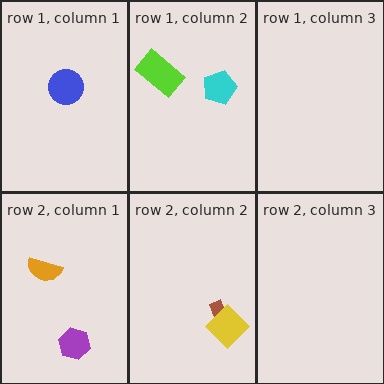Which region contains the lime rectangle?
The row 1, column 2 region.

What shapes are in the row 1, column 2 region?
The lime rectangle, the cyan pentagon.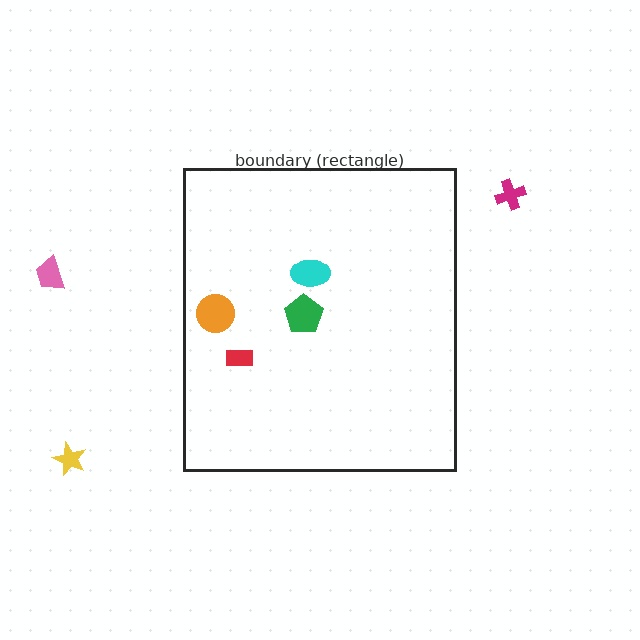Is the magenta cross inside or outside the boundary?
Outside.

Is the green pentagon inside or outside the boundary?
Inside.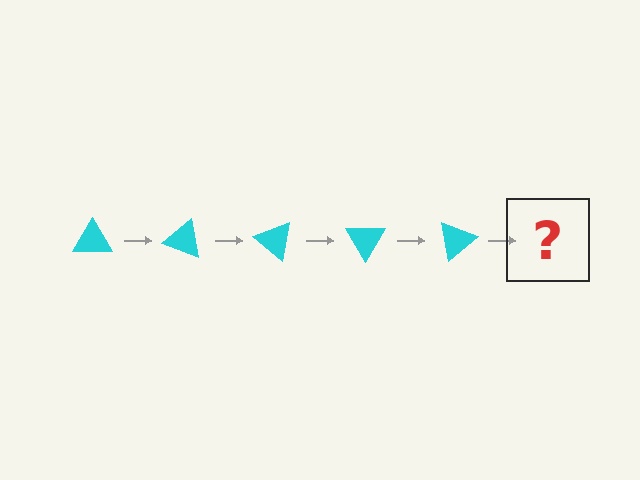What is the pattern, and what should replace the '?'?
The pattern is that the triangle rotates 20 degrees each step. The '?' should be a cyan triangle rotated 100 degrees.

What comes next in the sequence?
The next element should be a cyan triangle rotated 100 degrees.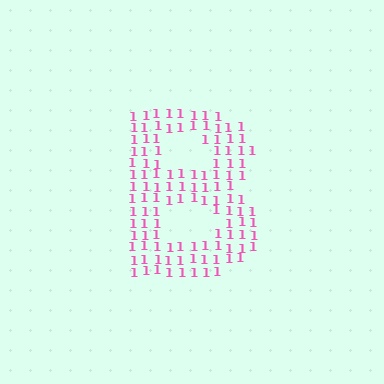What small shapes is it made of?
It is made of small digit 1's.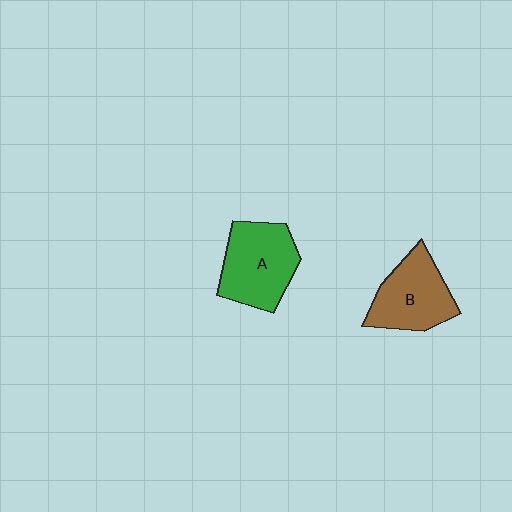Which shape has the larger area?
Shape A (green).